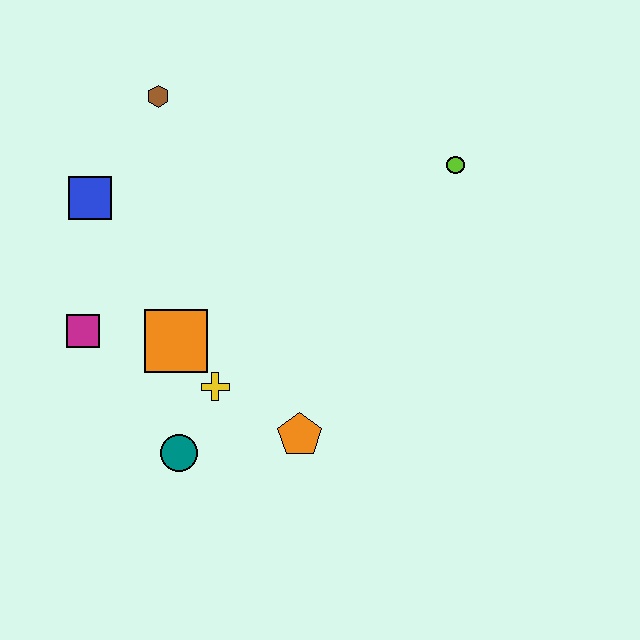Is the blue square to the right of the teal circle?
No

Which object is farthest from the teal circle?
The lime circle is farthest from the teal circle.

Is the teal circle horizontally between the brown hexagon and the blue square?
No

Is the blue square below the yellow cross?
No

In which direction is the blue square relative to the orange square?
The blue square is above the orange square.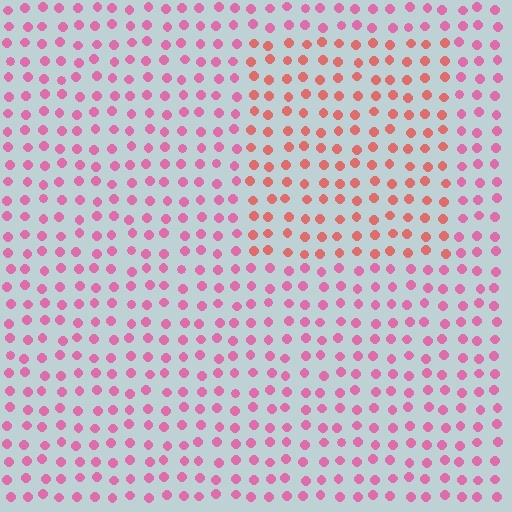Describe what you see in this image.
The image is filled with small pink elements in a uniform arrangement. A rectangle-shaped region is visible where the elements are tinted to a slightly different hue, forming a subtle color boundary.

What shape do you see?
I see a rectangle.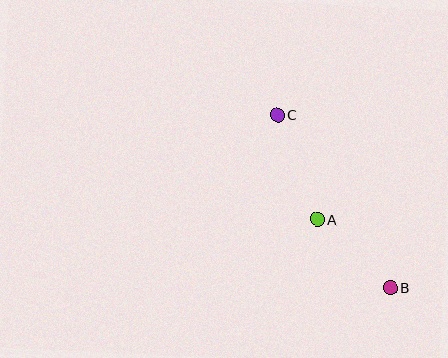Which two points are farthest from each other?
Points B and C are farthest from each other.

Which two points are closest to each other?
Points A and B are closest to each other.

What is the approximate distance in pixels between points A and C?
The distance between A and C is approximately 112 pixels.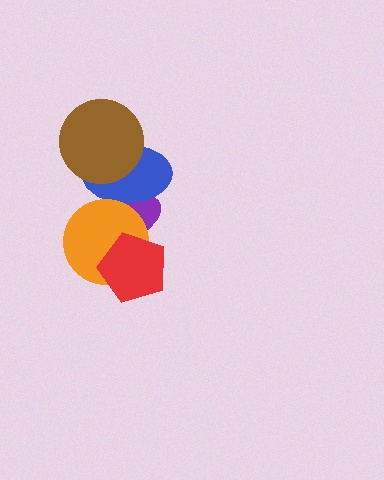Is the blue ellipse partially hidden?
Yes, it is partially covered by another shape.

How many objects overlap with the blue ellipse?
3 objects overlap with the blue ellipse.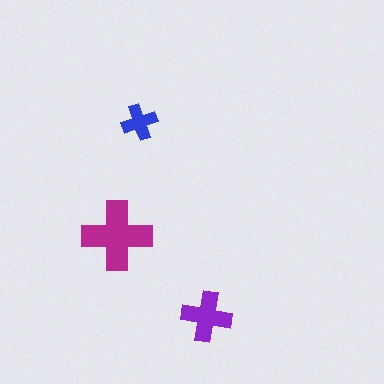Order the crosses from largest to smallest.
the magenta one, the purple one, the blue one.